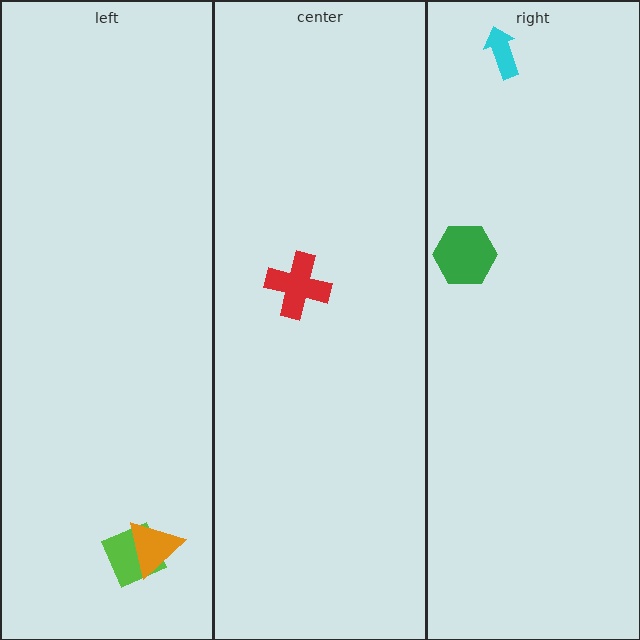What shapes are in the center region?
The red cross.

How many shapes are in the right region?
2.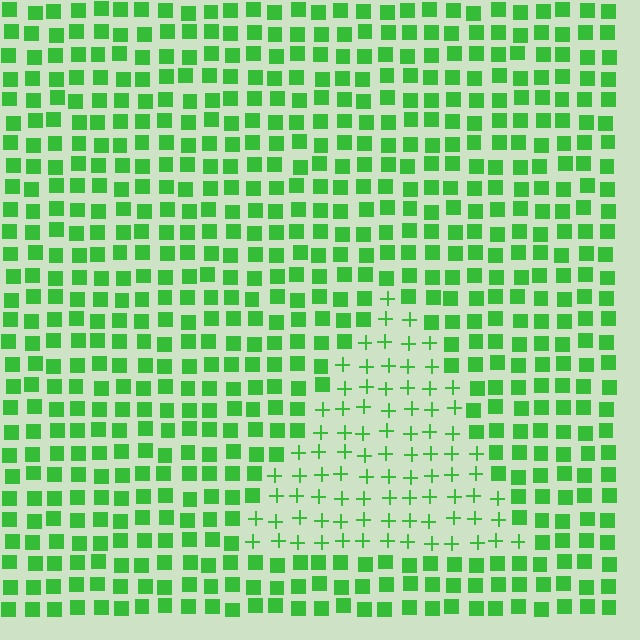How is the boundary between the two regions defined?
The boundary is defined by a change in element shape: plus signs inside vs. squares outside. All elements share the same color and spacing.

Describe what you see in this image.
The image is filled with small green elements arranged in a uniform grid. A triangle-shaped region contains plus signs, while the surrounding area contains squares. The boundary is defined purely by the change in element shape.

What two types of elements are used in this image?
The image uses plus signs inside the triangle region and squares outside it.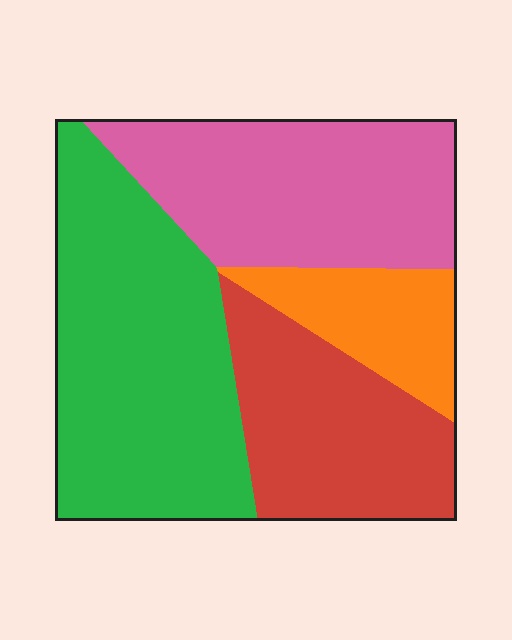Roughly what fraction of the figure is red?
Red covers about 20% of the figure.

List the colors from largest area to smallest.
From largest to smallest: green, pink, red, orange.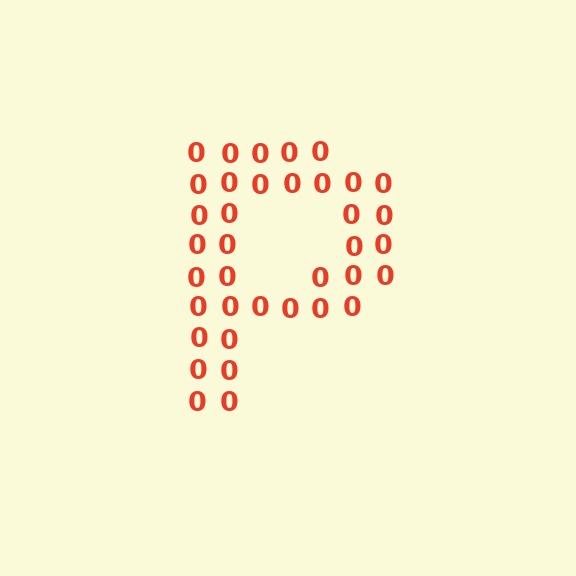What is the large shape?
The large shape is the letter P.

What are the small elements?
The small elements are digit 0's.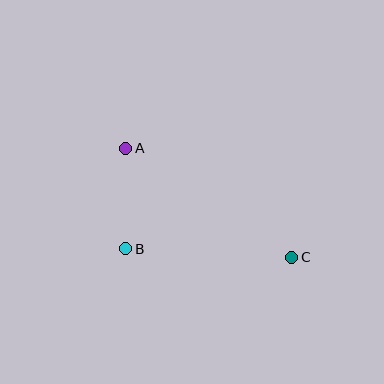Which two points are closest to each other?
Points A and B are closest to each other.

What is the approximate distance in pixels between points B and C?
The distance between B and C is approximately 166 pixels.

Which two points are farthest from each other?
Points A and C are farthest from each other.